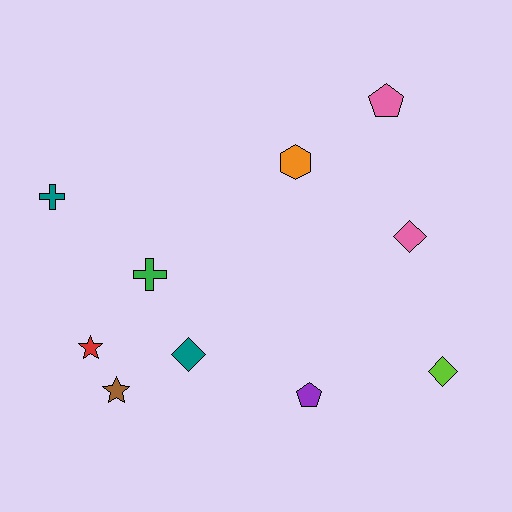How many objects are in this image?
There are 10 objects.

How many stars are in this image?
There are 2 stars.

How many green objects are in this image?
There is 1 green object.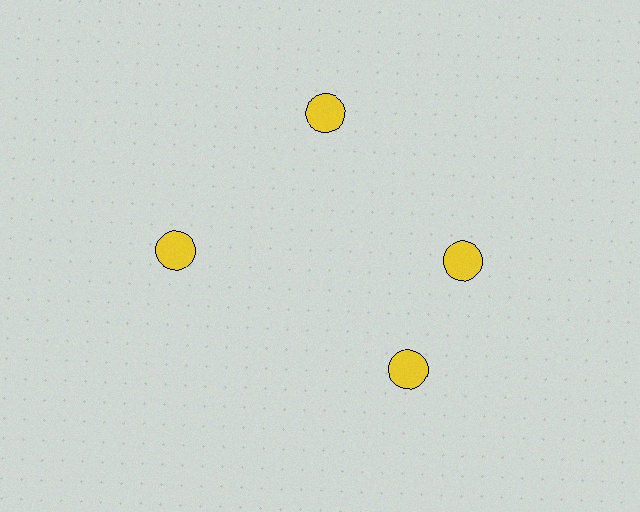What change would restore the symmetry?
The symmetry would be restored by rotating it back into even spacing with its neighbors so that all 4 circles sit at equal angles and equal distance from the center.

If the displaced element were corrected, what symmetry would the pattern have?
It would have 4-fold rotational symmetry — the pattern would map onto itself every 90 degrees.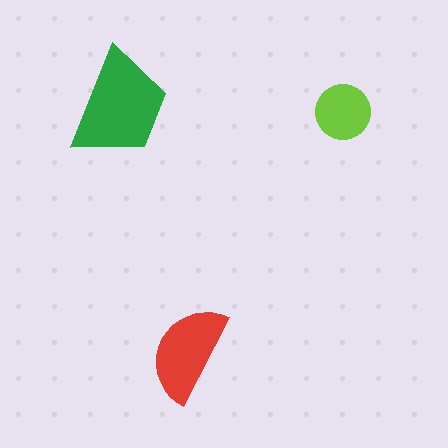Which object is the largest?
The green trapezoid.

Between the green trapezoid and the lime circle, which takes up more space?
The green trapezoid.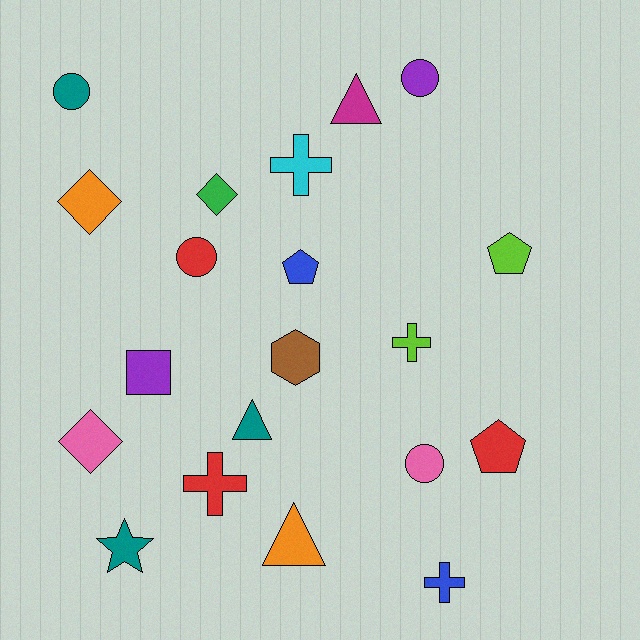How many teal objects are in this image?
There are 3 teal objects.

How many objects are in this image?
There are 20 objects.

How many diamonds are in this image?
There are 3 diamonds.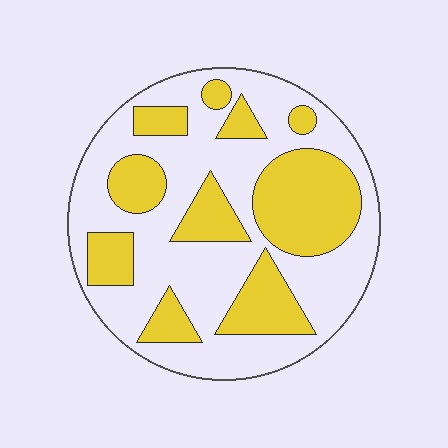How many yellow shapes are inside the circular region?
10.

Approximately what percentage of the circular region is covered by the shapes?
Approximately 35%.